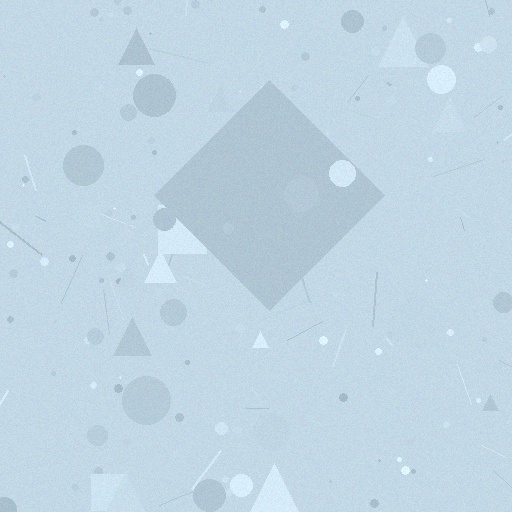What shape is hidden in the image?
A diamond is hidden in the image.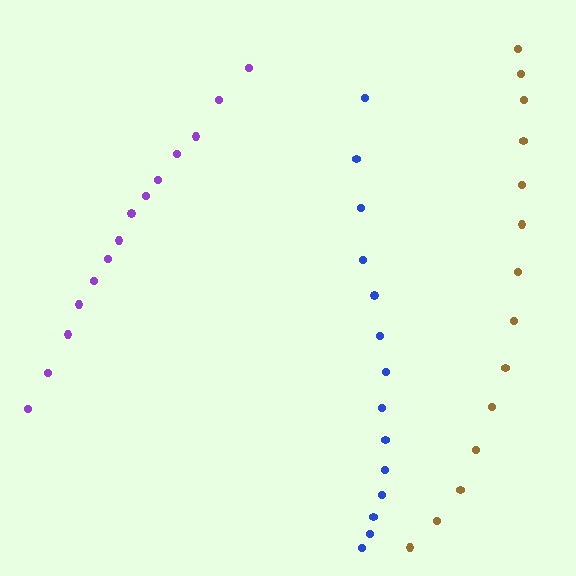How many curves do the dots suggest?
There are 3 distinct paths.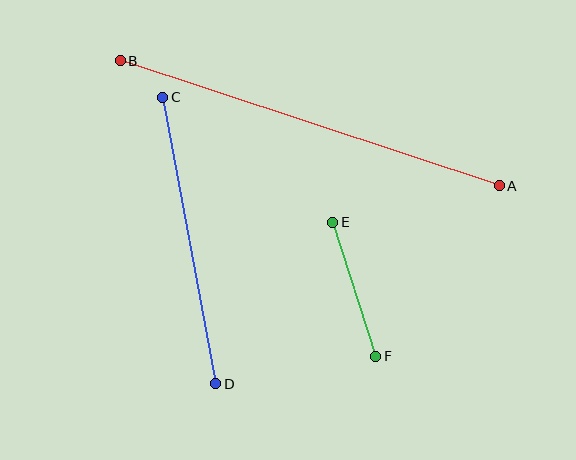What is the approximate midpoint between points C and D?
The midpoint is at approximately (189, 240) pixels.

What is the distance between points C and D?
The distance is approximately 292 pixels.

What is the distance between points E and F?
The distance is approximately 141 pixels.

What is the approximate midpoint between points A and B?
The midpoint is at approximately (310, 123) pixels.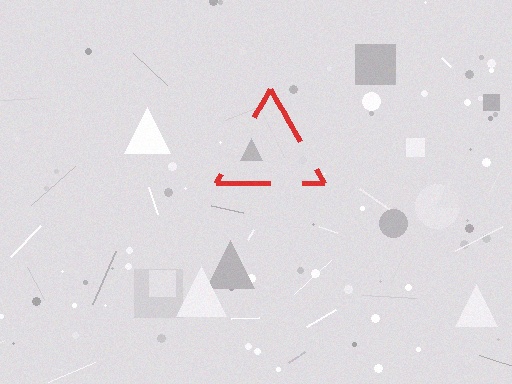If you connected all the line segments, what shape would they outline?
They would outline a triangle.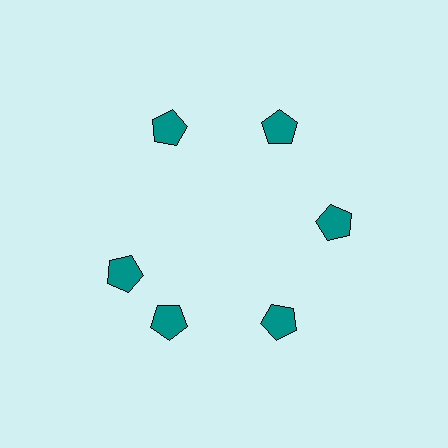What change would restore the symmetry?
The symmetry would be restored by rotating it back into even spacing with its neighbors so that all 6 pentagons sit at equal angles and equal distance from the center.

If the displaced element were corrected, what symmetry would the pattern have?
It would have 6-fold rotational symmetry — the pattern would map onto itself every 60 degrees.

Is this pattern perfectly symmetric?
No. The 6 teal pentagons are arranged in a ring, but one element near the 9 o'clock position is rotated out of alignment along the ring, breaking the 6-fold rotational symmetry.